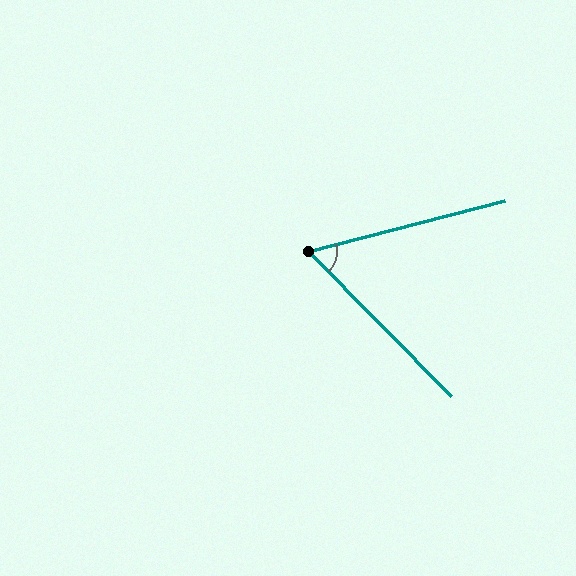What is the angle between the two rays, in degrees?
Approximately 60 degrees.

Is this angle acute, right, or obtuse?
It is acute.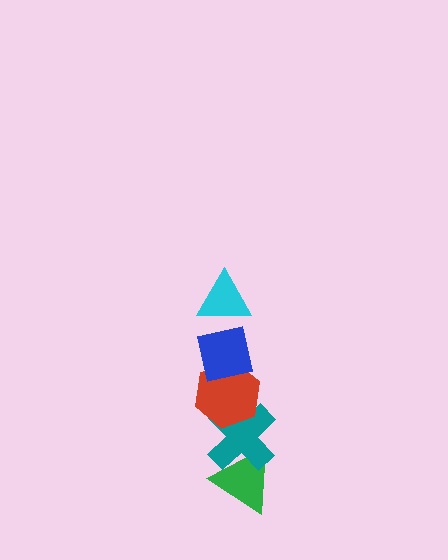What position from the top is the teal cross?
The teal cross is 4th from the top.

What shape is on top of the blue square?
The cyan triangle is on top of the blue square.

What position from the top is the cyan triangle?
The cyan triangle is 1st from the top.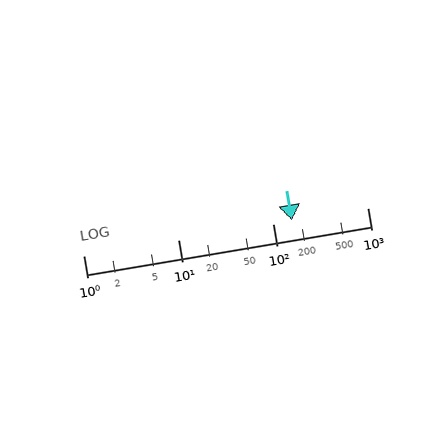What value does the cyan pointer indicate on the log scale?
The pointer indicates approximately 160.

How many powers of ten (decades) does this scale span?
The scale spans 3 decades, from 1 to 1000.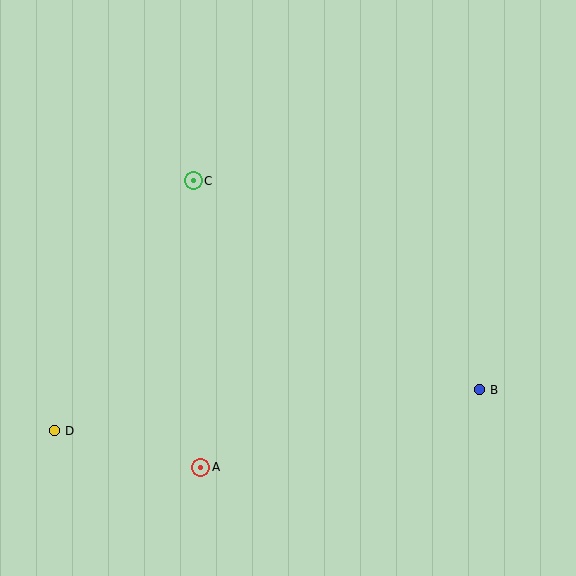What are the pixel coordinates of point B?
Point B is at (479, 390).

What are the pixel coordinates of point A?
Point A is at (201, 467).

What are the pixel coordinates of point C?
Point C is at (193, 181).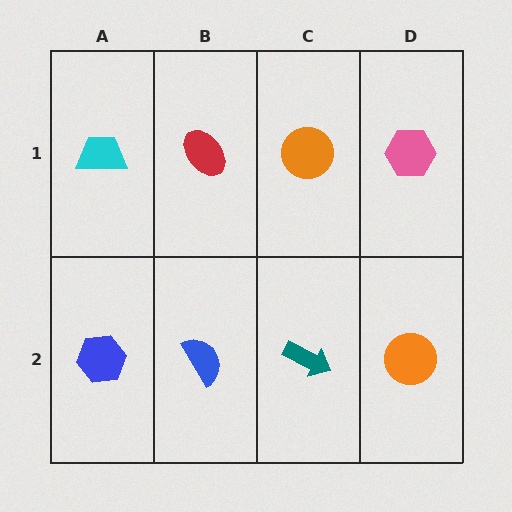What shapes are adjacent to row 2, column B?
A red ellipse (row 1, column B), a blue hexagon (row 2, column A), a teal arrow (row 2, column C).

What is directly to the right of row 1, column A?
A red ellipse.